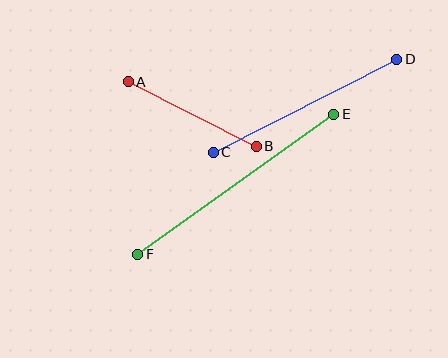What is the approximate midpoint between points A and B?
The midpoint is at approximately (192, 114) pixels.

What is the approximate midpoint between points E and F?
The midpoint is at approximately (236, 184) pixels.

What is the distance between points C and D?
The distance is approximately 206 pixels.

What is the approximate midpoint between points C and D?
The midpoint is at approximately (305, 106) pixels.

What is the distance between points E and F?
The distance is approximately 241 pixels.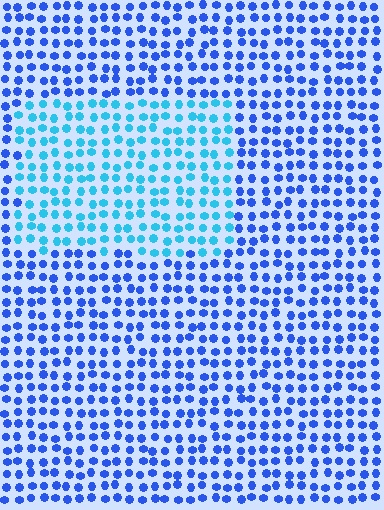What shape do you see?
I see a rectangle.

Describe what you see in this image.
The image is filled with small blue elements in a uniform arrangement. A rectangle-shaped region is visible where the elements are tinted to a slightly different hue, forming a subtle color boundary.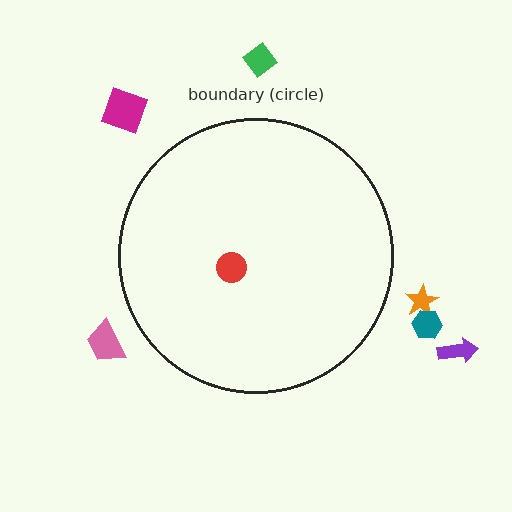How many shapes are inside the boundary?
1 inside, 6 outside.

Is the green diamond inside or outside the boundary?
Outside.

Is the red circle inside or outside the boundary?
Inside.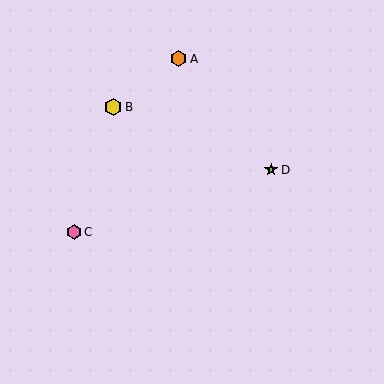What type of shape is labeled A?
Shape A is an orange hexagon.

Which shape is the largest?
The yellow hexagon (labeled B) is the largest.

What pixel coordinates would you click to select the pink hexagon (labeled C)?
Click at (74, 232) to select the pink hexagon C.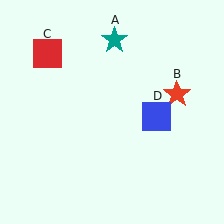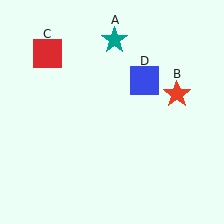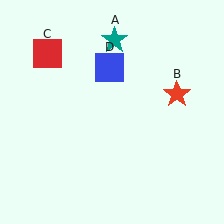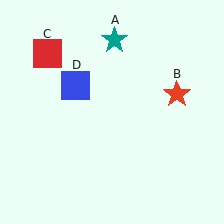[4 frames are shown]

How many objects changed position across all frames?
1 object changed position: blue square (object D).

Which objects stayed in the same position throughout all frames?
Teal star (object A) and red star (object B) and red square (object C) remained stationary.